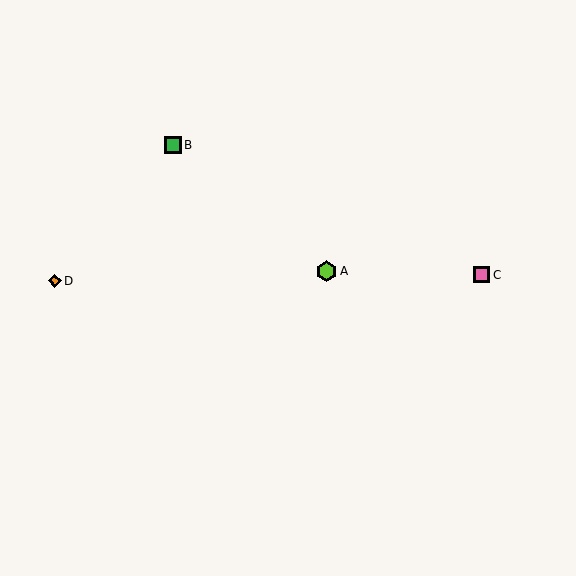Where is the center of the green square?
The center of the green square is at (173, 145).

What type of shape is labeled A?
Shape A is a lime hexagon.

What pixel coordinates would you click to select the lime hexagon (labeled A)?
Click at (326, 271) to select the lime hexagon A.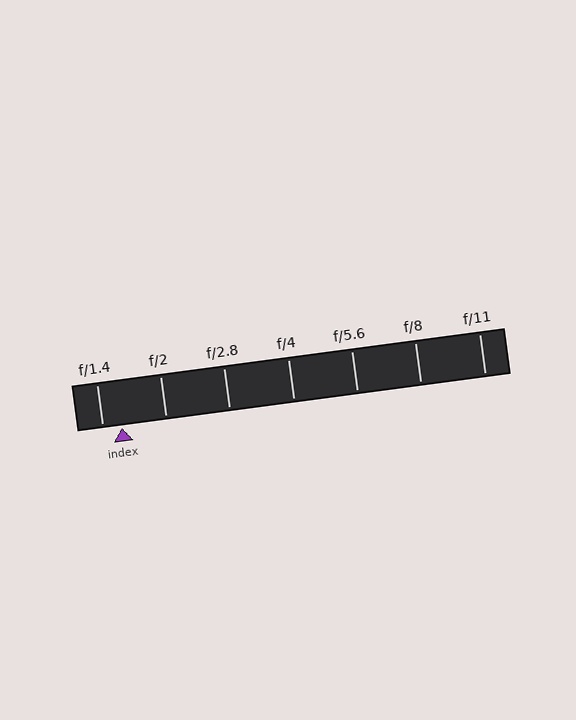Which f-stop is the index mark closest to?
The index mark is closest to f/1.4.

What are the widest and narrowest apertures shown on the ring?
The widest aperture shown is f/1.4 and the narrowest is f/11.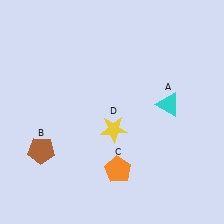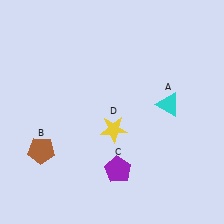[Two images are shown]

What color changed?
The pentagon (C) changed from orange in Image 1 to purple in Image 2.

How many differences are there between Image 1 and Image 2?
There is 1 difference between the two images.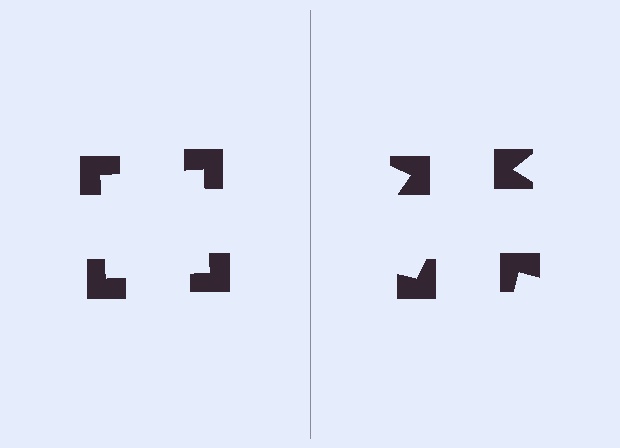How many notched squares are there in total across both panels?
8 — 4 on each side.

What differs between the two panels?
The notched squares are positioned identically on both sides; only the wedge orientations differ. On the left they align to a square; on the right they are misaligned.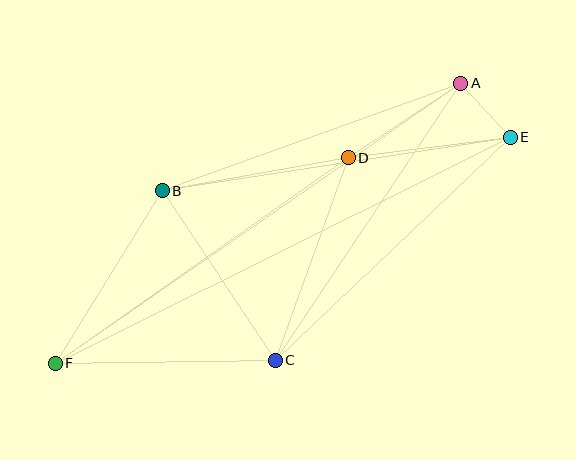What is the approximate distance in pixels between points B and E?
The distance between B and E is approximately 352 pixels.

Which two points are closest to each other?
Points A and E are closest to each other.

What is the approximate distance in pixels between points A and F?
The distance between A and F is approximately 493 pixels.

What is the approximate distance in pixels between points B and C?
The distance between B and C is approximately 204 pixels.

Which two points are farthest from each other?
Points E and F are farthest from each other.